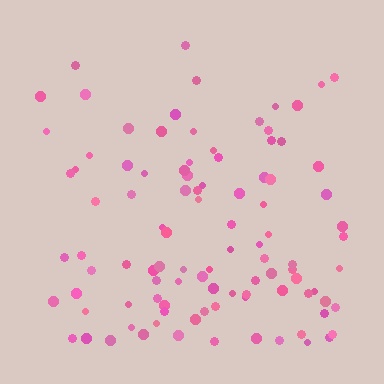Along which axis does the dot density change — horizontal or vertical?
Vertical.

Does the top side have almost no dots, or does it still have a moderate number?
Still a moderate number, just noticeably fewer than the bottom.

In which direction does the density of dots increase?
From top to bottom, with the bottom side densest.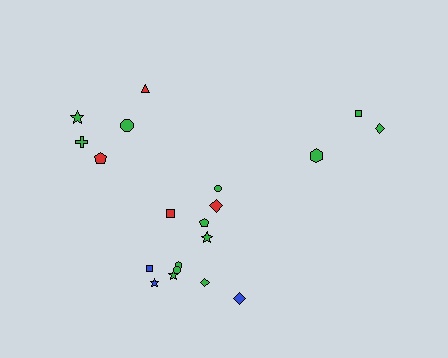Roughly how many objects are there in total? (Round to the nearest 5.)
Roughly 20 objects in total.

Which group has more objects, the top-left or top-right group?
The top-left group.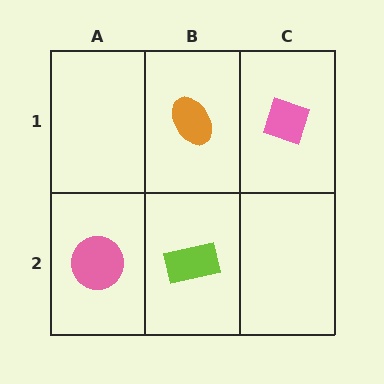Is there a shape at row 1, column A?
No, that cell is empty.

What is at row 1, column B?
An orange ellipse.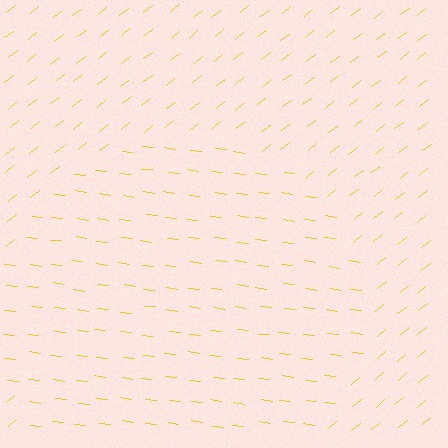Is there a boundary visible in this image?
Yes, there is a texture boundary formed by a change in line orientation.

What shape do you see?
I see a circle.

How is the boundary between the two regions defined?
The boundary is defined purely by a change in line orientation (approximately 45 degrees difference). All lines are the same color and thickness.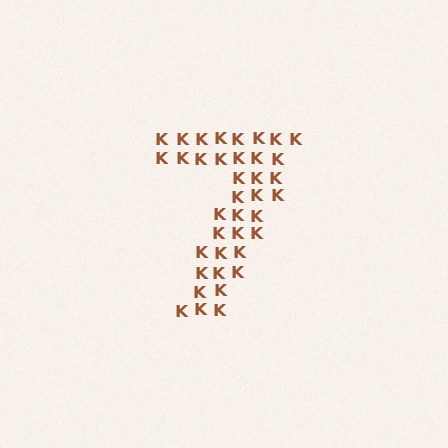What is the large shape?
The large shape is the digit 7.